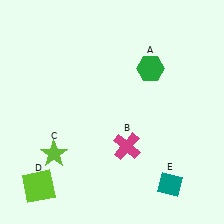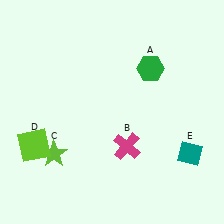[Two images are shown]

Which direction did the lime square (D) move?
The lime square (D) moved up.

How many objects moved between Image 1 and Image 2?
2 objects moved between the two images.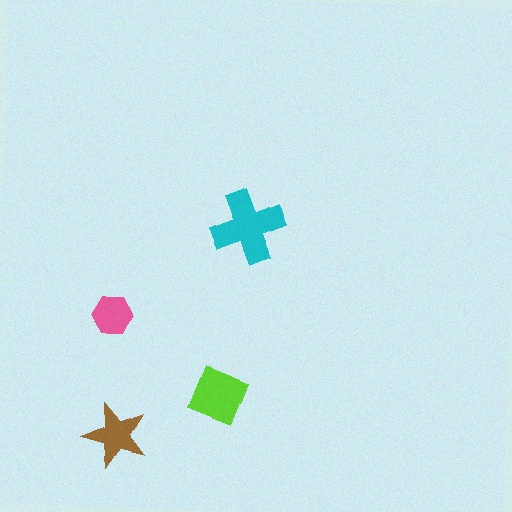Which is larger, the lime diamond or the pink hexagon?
The lime diamond.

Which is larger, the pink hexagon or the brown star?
The brown star.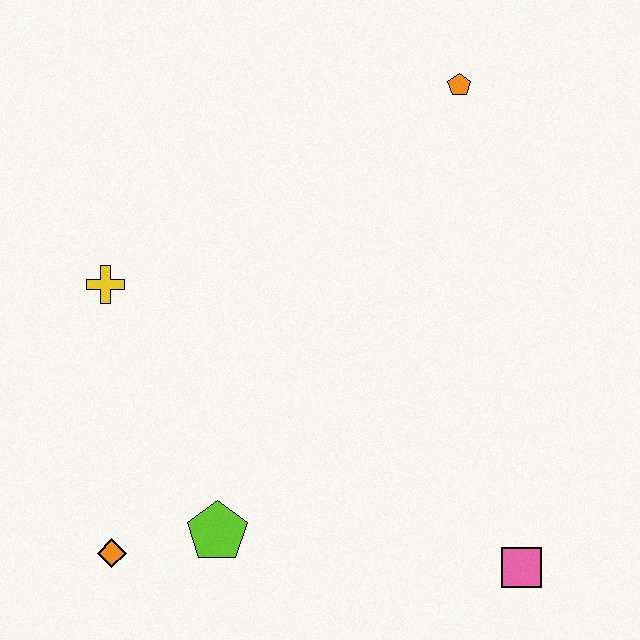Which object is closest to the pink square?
The lime pentagon is closest to the pink square.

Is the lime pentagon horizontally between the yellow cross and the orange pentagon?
Yes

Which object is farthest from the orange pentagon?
The orange diamond is farthest from the orange pentagon.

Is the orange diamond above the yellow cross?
No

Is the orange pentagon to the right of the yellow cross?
Yes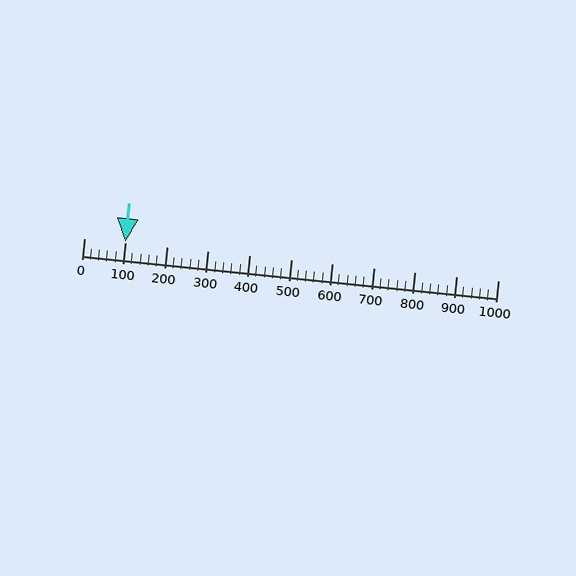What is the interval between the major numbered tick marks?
The major tick marks are spaced 100 units apart.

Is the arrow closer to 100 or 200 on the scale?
The arrow is closer to 100.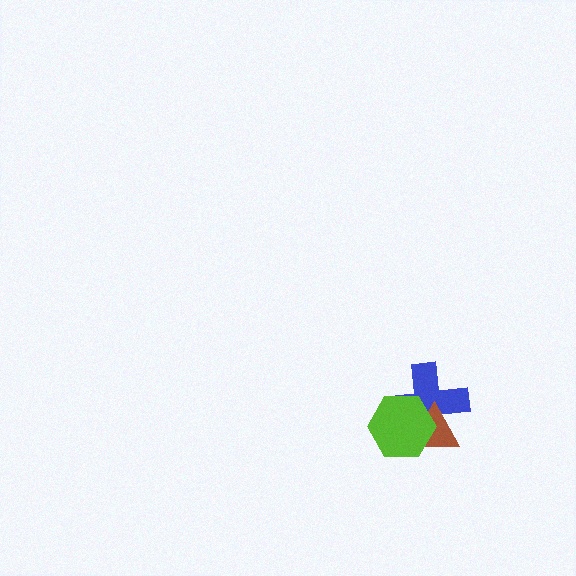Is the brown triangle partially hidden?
Yes, it is partially covered by another shape.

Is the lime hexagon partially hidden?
No, no other shape covers it.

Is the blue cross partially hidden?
Yes, it is partially covered by another shape.